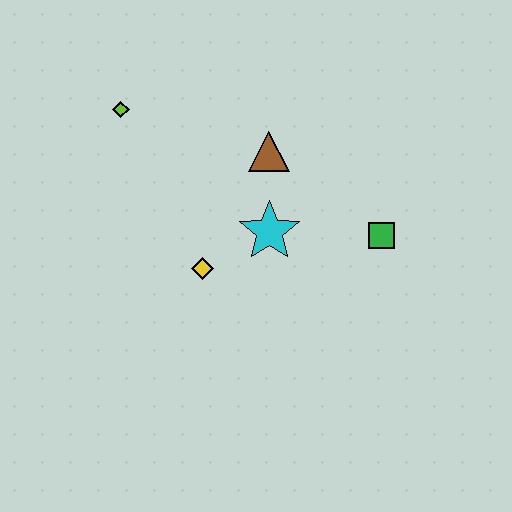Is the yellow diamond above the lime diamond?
No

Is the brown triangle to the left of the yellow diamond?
No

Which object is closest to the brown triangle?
The cyan star is closest to the brown triangle.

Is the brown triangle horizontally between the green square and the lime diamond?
Yes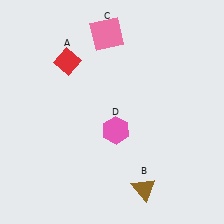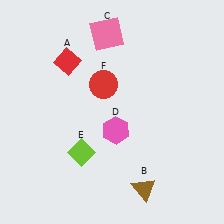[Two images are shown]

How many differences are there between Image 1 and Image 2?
There are 2 differences between the two images.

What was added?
A lime diamond (E), a red circle (F) were added in Image 2.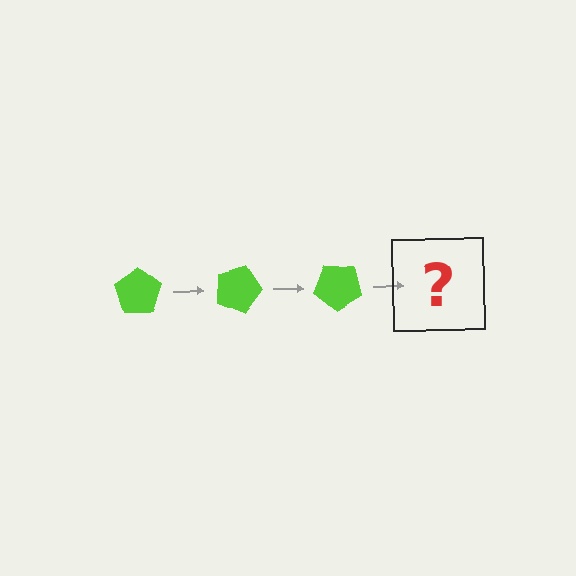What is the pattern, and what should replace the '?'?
The pattern is that the pentagon rotates 20 degrees each step. The '?' should be a lime pentagon rotated 60 degrees.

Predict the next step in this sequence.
The next step is a lime pentagon rotated 60 degrees.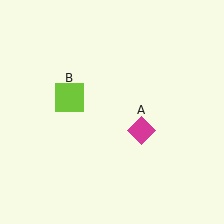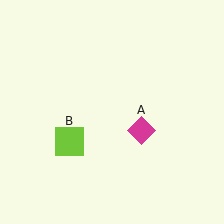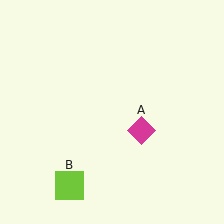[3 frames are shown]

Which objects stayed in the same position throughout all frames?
Magenta diamond (object A) remained stationary.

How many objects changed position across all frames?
1 object changed position: lime square (object B).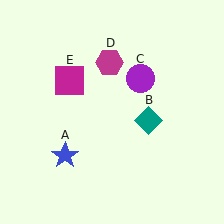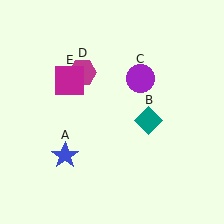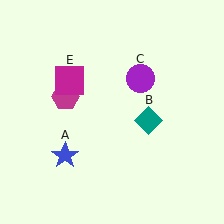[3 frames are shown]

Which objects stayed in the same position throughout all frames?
Blue star (object A) and teal diamond (object B) and purple circle (object C) and magenta square (object E) remained stationary.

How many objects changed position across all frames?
1 object changed position: magenta hexagon (object D).